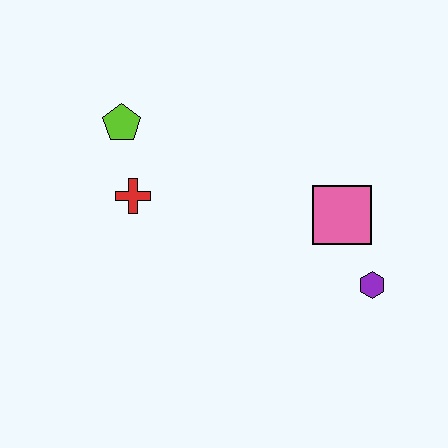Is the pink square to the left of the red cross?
No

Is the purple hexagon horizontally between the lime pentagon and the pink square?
No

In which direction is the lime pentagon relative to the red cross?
The lime pentagon is above the red cross.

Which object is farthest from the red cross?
The purple hexagon is farthest from the red cross.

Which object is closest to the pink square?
The purple hexagon is closest to the pink square.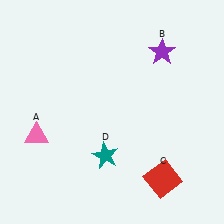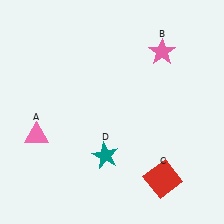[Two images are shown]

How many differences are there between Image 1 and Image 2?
There is 1 difference between the two images.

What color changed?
The star (B) changed from purple in Image 1 to pink in Image 2.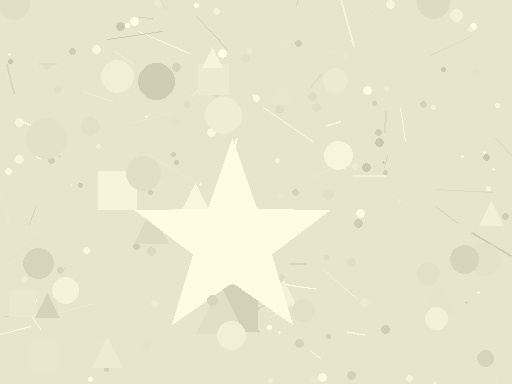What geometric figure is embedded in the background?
A star is embedded in the background.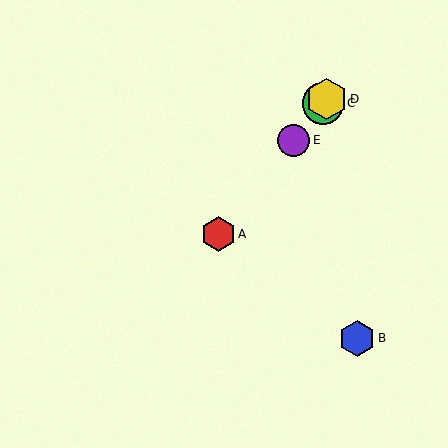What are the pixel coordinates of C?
Object C is at (323, 103).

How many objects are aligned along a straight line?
4 objects (A, C, D, E) are aligned along a straight line.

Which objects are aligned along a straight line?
Objects A, C, D, E are aligned along a straight line.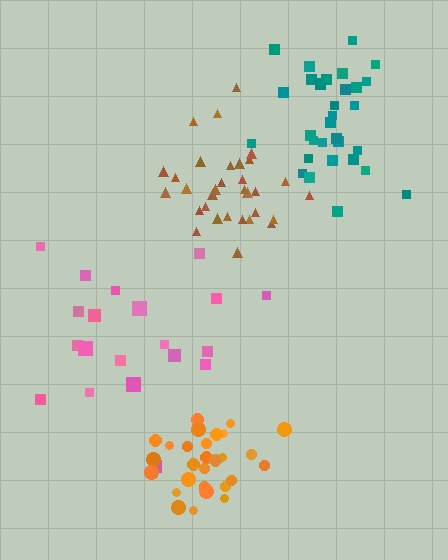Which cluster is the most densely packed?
Brown.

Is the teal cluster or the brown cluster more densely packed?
Brown.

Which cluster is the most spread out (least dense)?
Pink.